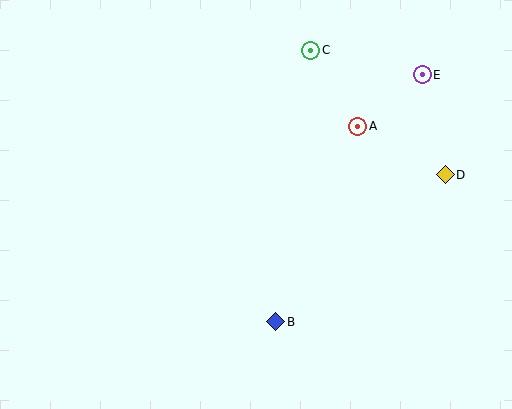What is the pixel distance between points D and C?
The distance between D and C is 183 pixels.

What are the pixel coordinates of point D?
Point D is at (445, 175).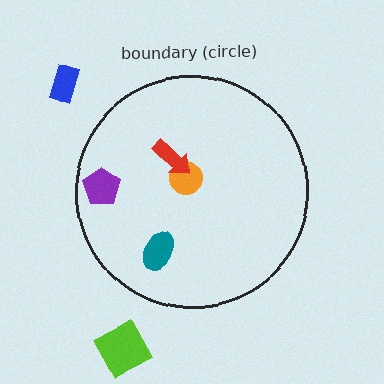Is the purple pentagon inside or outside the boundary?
Inside.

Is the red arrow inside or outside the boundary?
Inside.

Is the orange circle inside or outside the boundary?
Inside.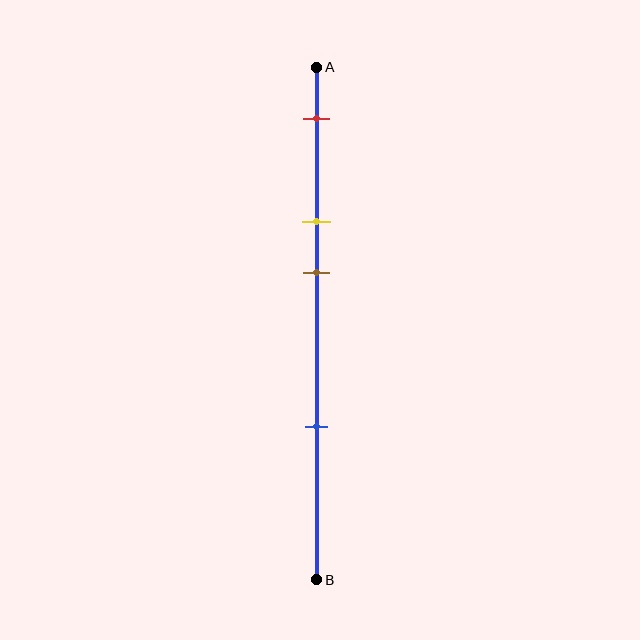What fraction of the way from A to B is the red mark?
The red mark is approximately 10% (0.1) of the way from A to B.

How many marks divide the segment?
There are 4 marks dividing the segment.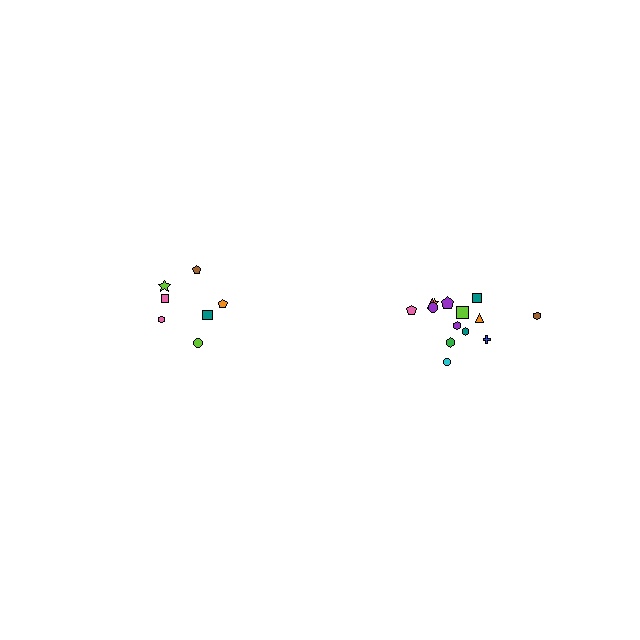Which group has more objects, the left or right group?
The right group.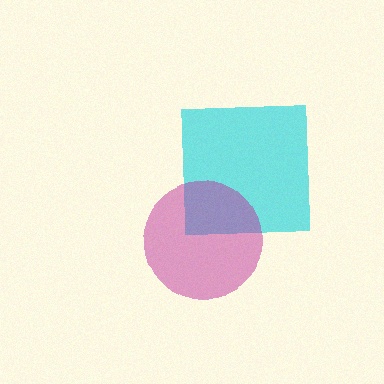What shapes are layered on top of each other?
The layered shapes are: a cyan square, a magenta circle.